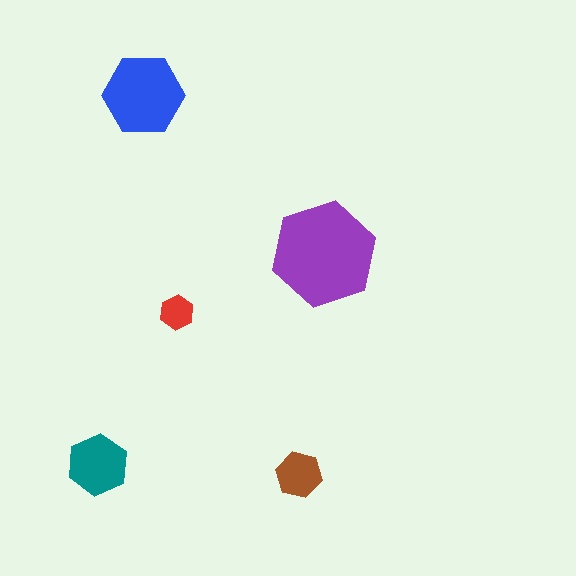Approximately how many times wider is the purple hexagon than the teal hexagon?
About 1.5 times wider.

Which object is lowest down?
The brown hexagon is bottommost.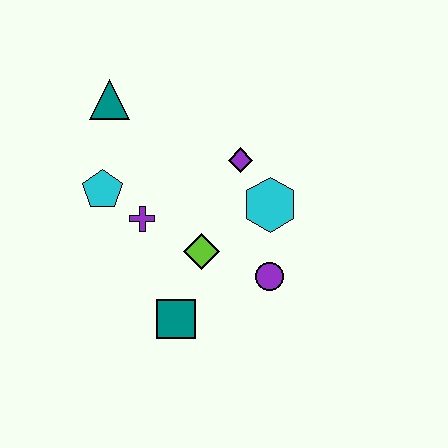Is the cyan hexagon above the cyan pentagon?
No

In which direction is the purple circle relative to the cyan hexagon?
The purple circle is below the cyan hexagon.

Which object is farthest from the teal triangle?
The purple circle is farthest from the teal triangle.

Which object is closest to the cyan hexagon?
The purple diamond is closest to the cyan hexagon.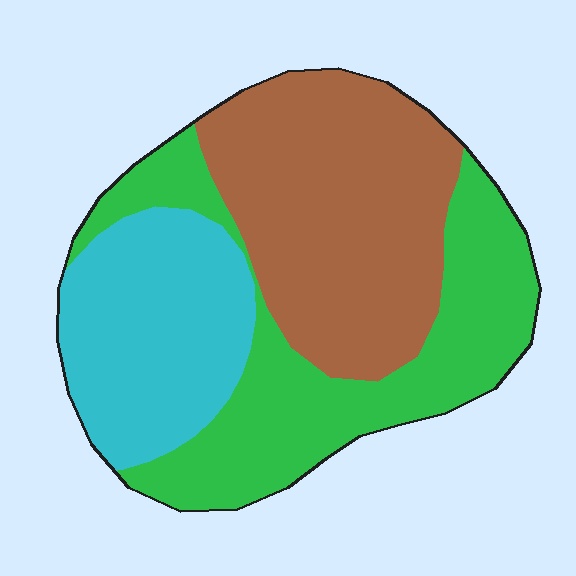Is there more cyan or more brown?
Brown.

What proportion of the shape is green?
Green takes up about three eighths (3/8) of the shape.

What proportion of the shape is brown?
Brown covers about 40% of the shape.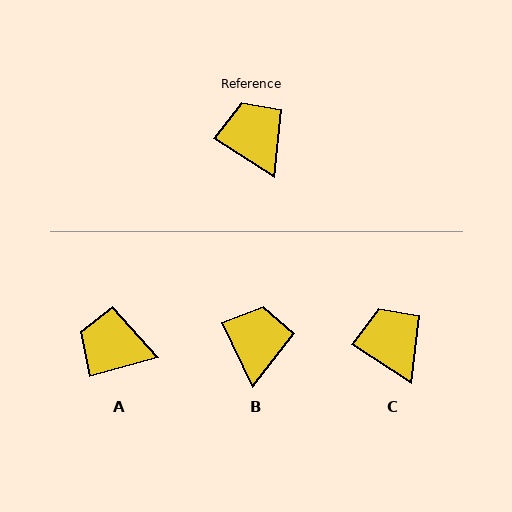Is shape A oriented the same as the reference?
No, it is off by about 48 degrees.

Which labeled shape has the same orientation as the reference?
C.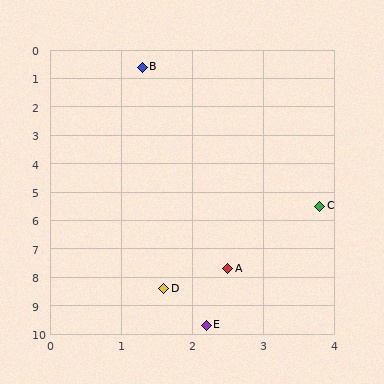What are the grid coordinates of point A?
Point A is at approximately (2.5, 7.7).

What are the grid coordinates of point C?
Point C is at approximately (3.8, 5.5).